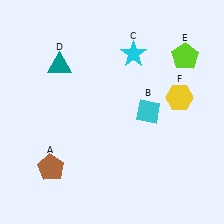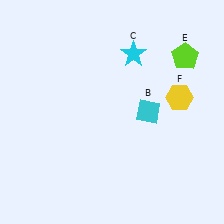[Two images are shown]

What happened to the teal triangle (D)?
The teal triangle (D) was removed in Image 2. It was in the top-left area of Image 1.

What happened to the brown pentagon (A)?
The brown pentagon (A) was removed in Image 2. It was in the bottom-left area of Image 1.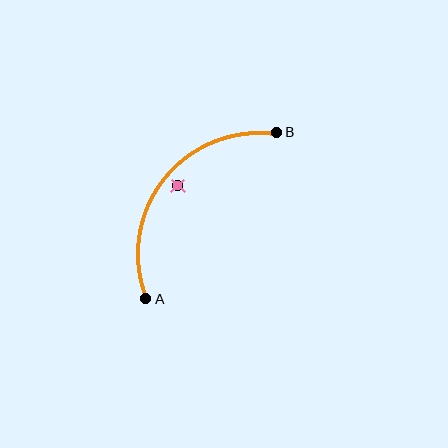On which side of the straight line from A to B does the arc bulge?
The arc bulges above and to the left of the straight line connecting A and B.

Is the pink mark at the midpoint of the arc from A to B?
No — the pink mark does not lie on the arc at all. It sits slightly inside the curve.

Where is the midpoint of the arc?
The arc midpoint is the point on the curve farthest from the straight line joining A and B. It sits above and to the left of that line.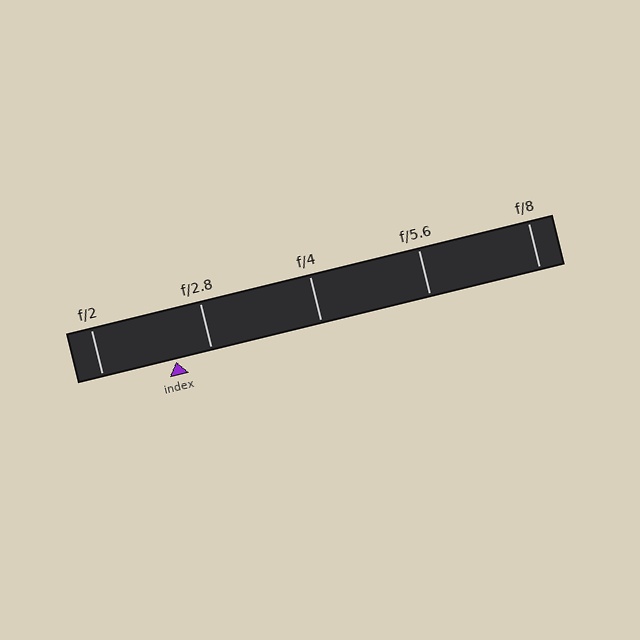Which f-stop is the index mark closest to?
The index mark is closest to f/2.8.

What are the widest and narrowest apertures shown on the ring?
The widest aperture shown is f/2 and the narrowest is f/8.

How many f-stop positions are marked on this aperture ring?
There are 5 f-stop positions marked.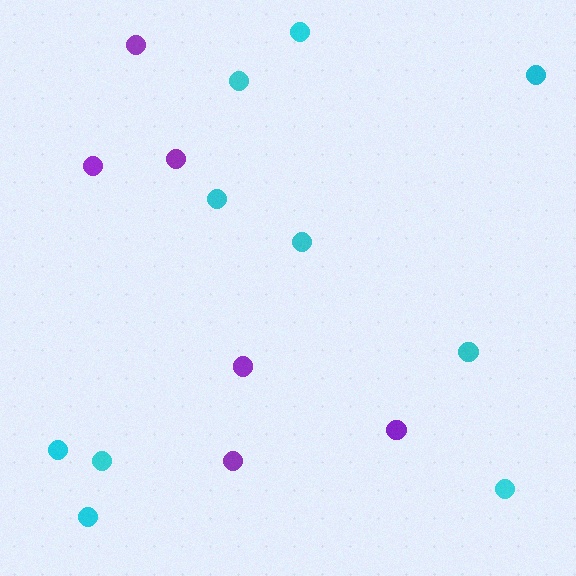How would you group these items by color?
There are 2 groups: one group of purple circles (6) and one group of cyan circles (10).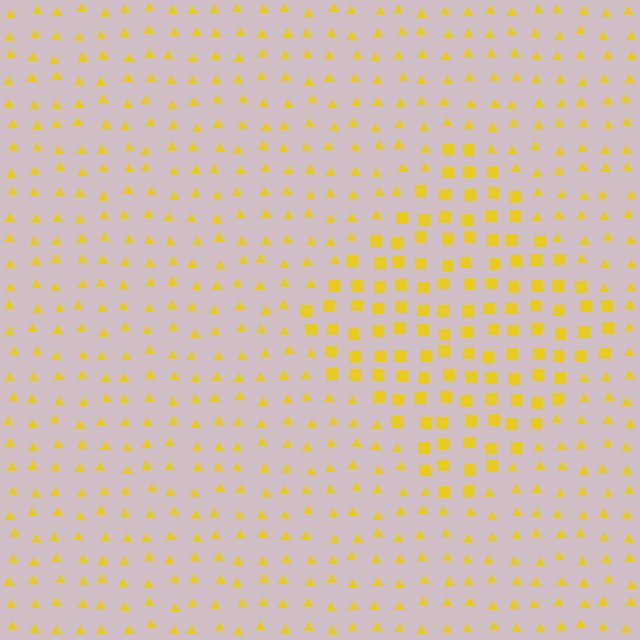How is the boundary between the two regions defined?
The boundary is defined by a change in element shape: squares inside vs. triangles outside. All elements share the same color and spacing.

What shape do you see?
I see a diamond.